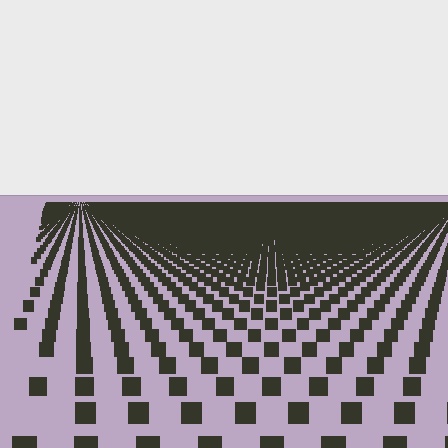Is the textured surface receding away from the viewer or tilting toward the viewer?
The surface is receding away from the viewer. Texture elements get smaller and denser toward the top.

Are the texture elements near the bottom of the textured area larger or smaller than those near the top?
Larger. Near the bottom, elements are closer to the viewer and appear at a bigger on-screen size.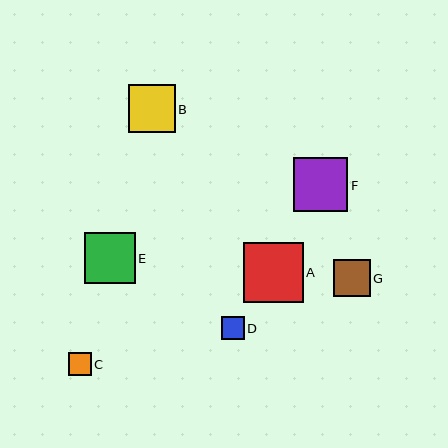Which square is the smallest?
Square D is the smallest with a size of approximately 23 pixels.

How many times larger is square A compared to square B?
Square A is approximately 1.3 times the size of square B.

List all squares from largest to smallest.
From largest to smallest: A, F, E, B, G, C, D.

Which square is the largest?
Square A is the largest with a size of approximately 60 pixels.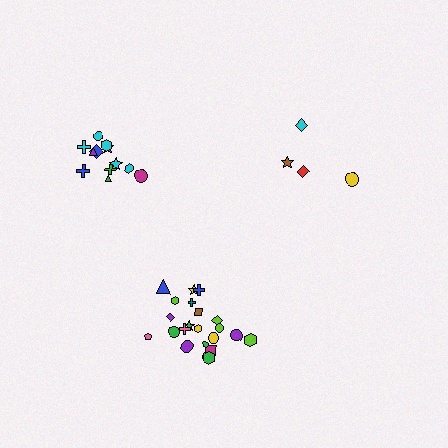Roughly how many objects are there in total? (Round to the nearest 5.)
Roughly 40 objects in total.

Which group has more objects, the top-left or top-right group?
The top-left group.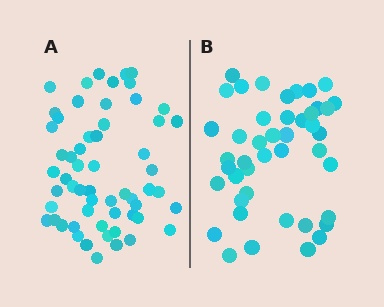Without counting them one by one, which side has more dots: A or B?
Region A (the left region) has more dots.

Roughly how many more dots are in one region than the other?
Region A has approximately 15 more dots than region B.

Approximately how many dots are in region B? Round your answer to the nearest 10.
About 40 dots. (The exact count is 44, which rounds to 40.)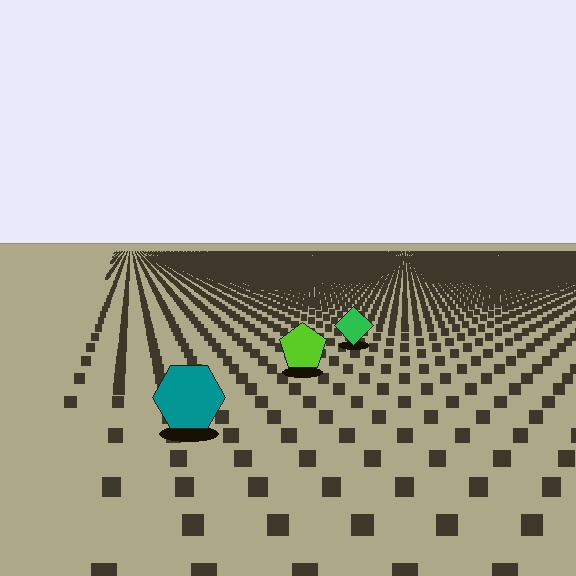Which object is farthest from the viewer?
The green diamond is farthest from the viewer. It appears smaller and the ground texture around it is denser.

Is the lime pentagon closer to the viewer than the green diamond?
Yes. The lime pentagon is closer — you can tell from the texture gradient: the ground texture is coarser near it.